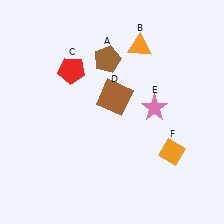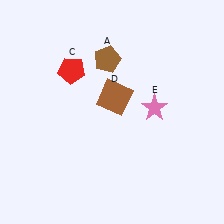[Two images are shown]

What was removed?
The orange diamond (F), the orange triangle (B) were removed in Image 2.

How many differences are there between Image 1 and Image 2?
There are 2 differences between the two images.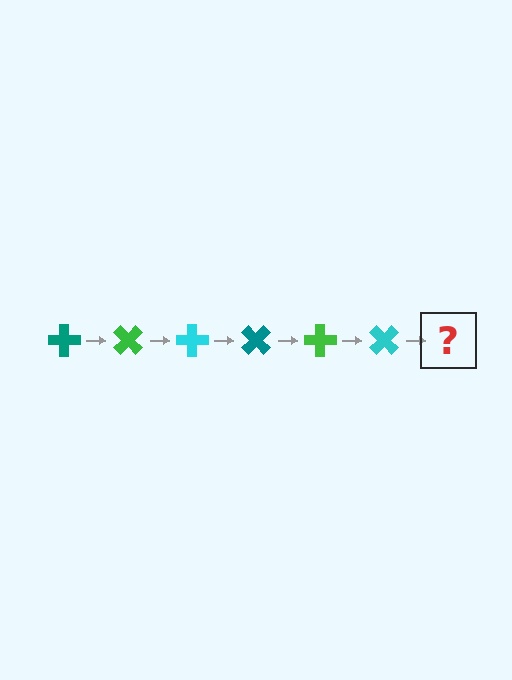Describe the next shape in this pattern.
It should be a teal cross, rotated 270 degrees from the start.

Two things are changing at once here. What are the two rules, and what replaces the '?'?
The two rules are that it rotates 45 degrees each step and the color cycles through teal, green, and cyan. The '?' should be a teal cross, rotated 270 degrees from the start.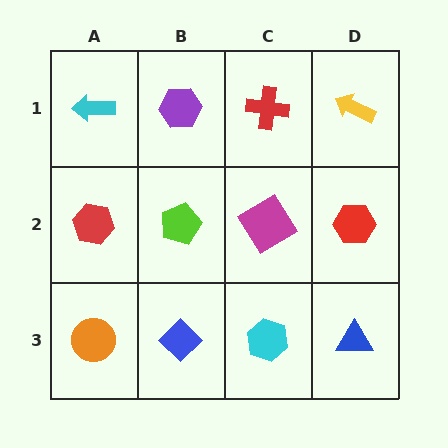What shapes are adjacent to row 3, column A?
A red hexagon (row 2, column A), a blue diamond (row 3, column B).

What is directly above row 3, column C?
A magenta diamond.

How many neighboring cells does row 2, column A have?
3.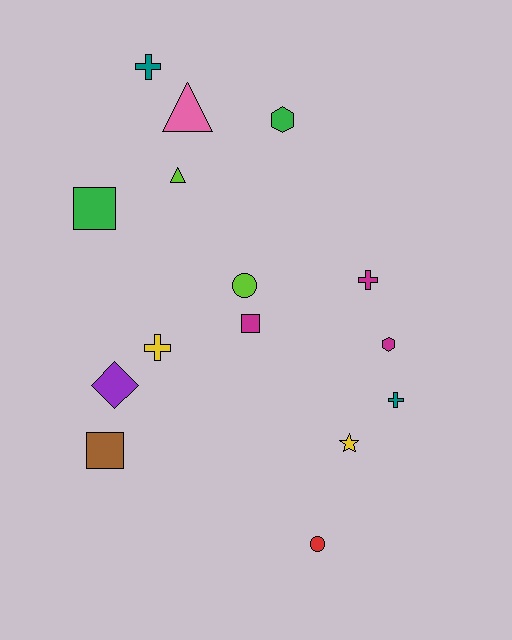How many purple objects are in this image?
There is 1 purple object.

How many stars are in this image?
There is 1 star.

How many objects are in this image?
There are 15 objects.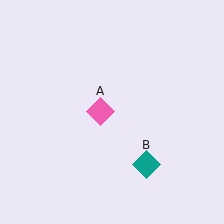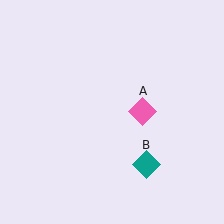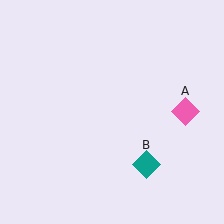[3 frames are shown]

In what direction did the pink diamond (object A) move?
The pink diamond (object A) moved right.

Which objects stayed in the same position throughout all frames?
Teal diamond (object B) remained stationary.